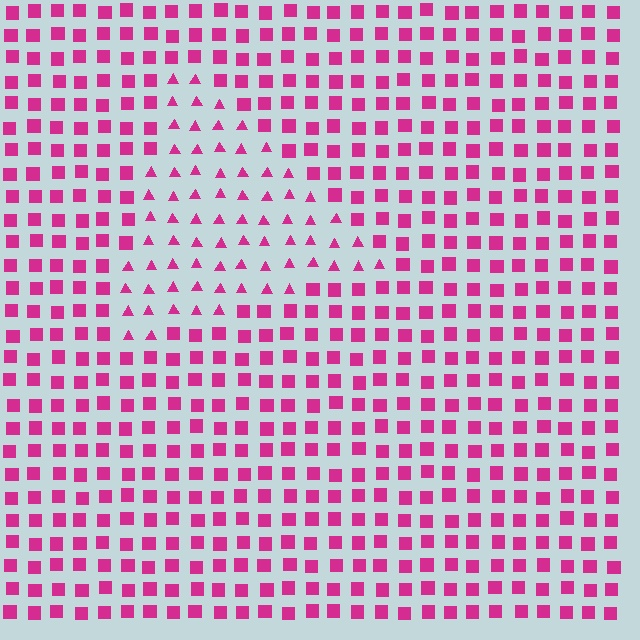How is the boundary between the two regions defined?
The boundary is defined by a change in element shape: triangles inside vs. squares outside. All elements share the same color and spacing.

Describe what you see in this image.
The image is filled with small magenta elements arranged in a uniform grid. A triangle-shaped region contains triangles, while the surrounding area contains squares. The boundary is defined purely by the change in element shape.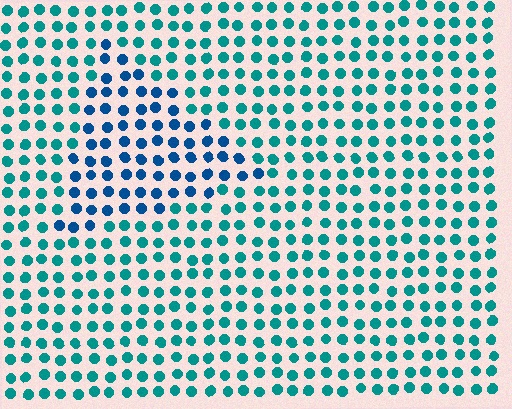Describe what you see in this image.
The image is filled with small teal elements in a uniform arrangement. A triangle-shaped region is visible where the elements are tinted to a slightly different hue, forming a subtle color boundary.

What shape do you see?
I see a triangle.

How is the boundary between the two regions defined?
The boundary is defined purely by a slight shift in hue (about 32 degrees). Spacing, size, and orientation are identical on both sides.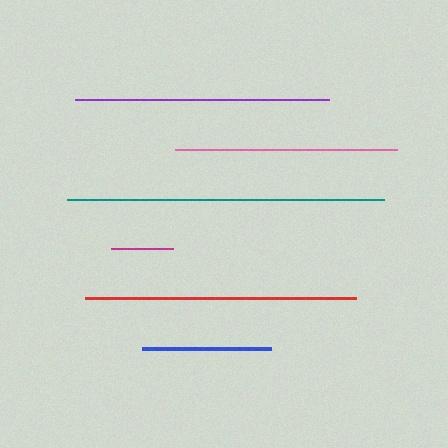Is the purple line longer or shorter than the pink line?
The purple line is longer than the pink line.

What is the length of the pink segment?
The pink segment is approximately 222 pixels long.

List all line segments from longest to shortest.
From longest to shortest: teal, red, purple, pink, blue, magenta.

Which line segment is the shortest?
The magenta line is the shortest at approximately 61 pixels.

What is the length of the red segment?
The red segment is approximately 272 pixels long.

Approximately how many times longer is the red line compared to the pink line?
The red line is approximately 1.2 times the length of the pink line.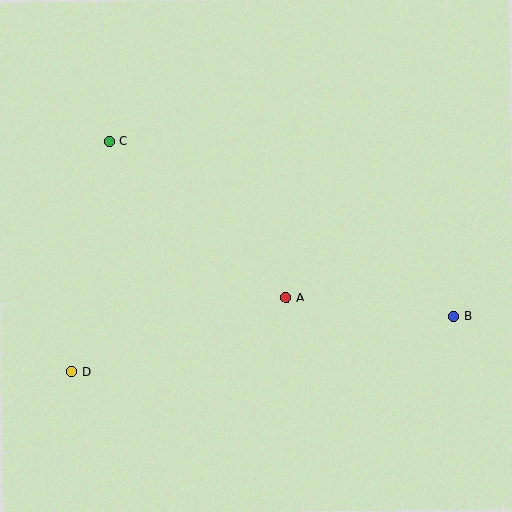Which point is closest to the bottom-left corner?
Point D is closest to the bottom-left corner.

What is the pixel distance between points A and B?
The distance between A and B is 168 pixels.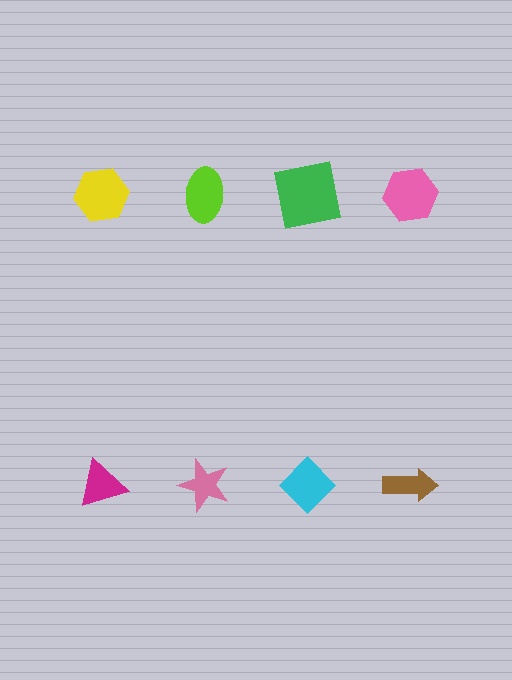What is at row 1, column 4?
A pink hexagon.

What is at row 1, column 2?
A lime ellipse.